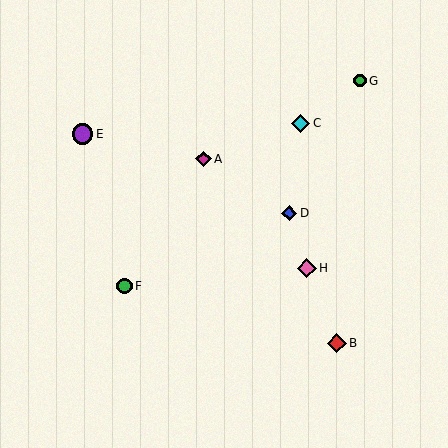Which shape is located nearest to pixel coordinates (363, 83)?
The green circle (labeled G) at (360, 81) is nearest to that location.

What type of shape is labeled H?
Shape H is a pink diamond.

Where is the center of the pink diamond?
The center of the pink diamond is at (307, 268).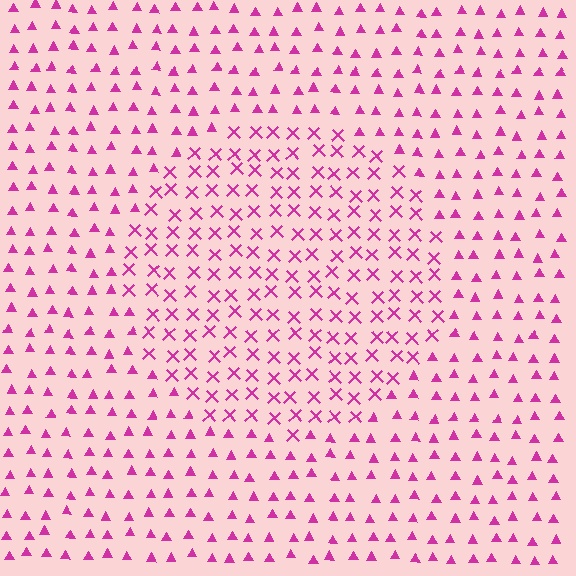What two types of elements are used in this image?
The image uses X marks inside the circle region and triangles outside it.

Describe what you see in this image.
The image is filled with small magenta elements arranged in a uniform grid. A circle-shaped region contains X marks, while the surrounding area contains triangles. The boundary is defined purely by the change in element shape.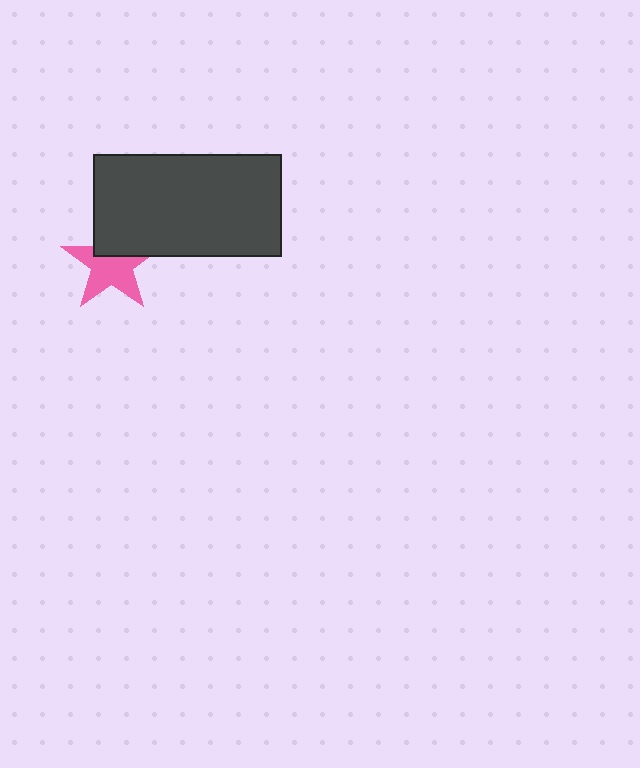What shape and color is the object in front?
The object in front is a dark gray rectangle.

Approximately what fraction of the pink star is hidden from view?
Roughly 35% of the pink star is hidden behind the dark gray rectangle.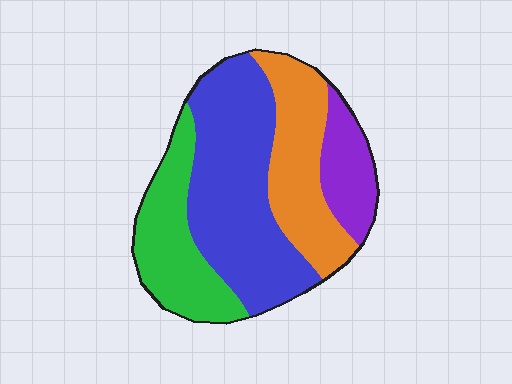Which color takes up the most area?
Blue, at roughly 40%.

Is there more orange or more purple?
Orange.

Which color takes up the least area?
Purple, at roughly 10%.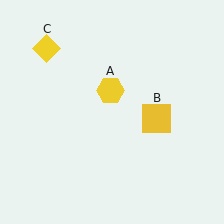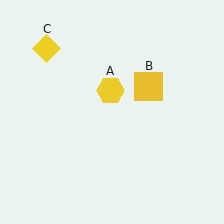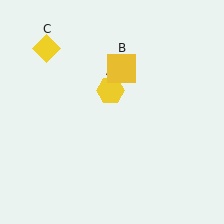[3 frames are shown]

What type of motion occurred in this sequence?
The yellow square (object B) rotated counterclockwise around the center of the scene.